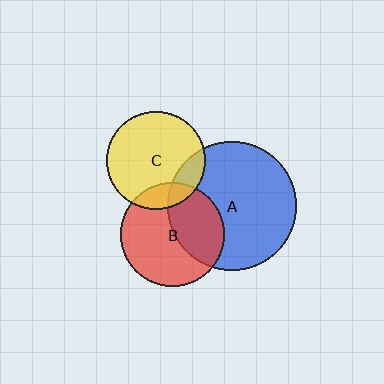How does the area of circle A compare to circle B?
Approximately 1.5 times.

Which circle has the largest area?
Circle A (blue).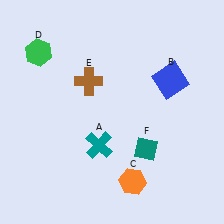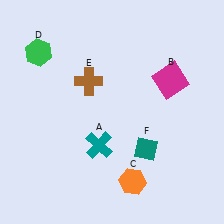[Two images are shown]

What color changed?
The square (B) changed from blue in Image 1 to magenta in Image 2.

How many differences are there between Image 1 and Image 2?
There is 1 difference between the two images.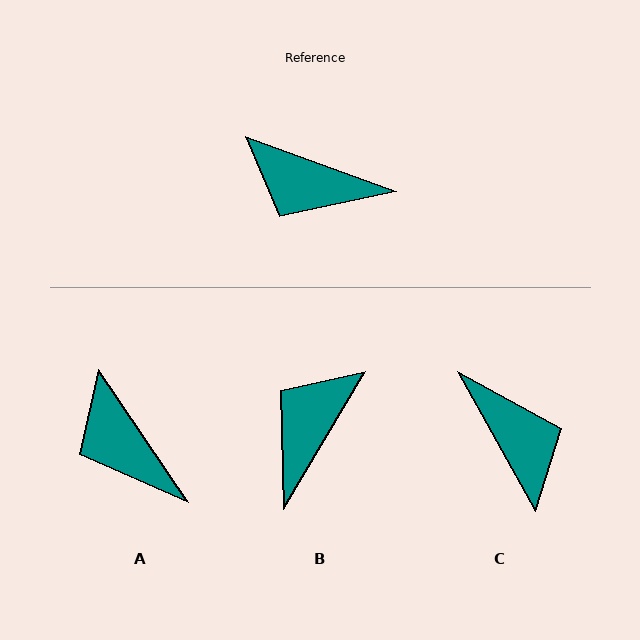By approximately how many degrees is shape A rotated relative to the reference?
Approximately 36 degrees clockwise.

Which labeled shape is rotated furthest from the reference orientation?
C, about 139 degrees away.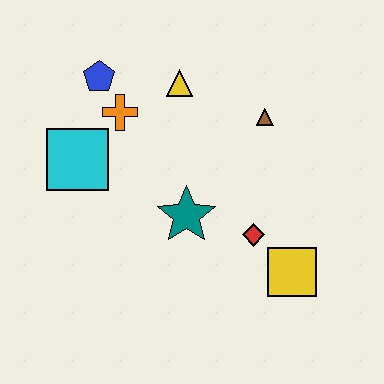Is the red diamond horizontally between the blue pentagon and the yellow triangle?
No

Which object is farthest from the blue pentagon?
The yellow square is farthest from the blue pentagon.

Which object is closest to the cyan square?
The orange cross is closest to the cyan square.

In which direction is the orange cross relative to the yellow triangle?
The orange cross is to the left of the yellow triangle.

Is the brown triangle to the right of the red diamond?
Yes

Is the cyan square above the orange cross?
No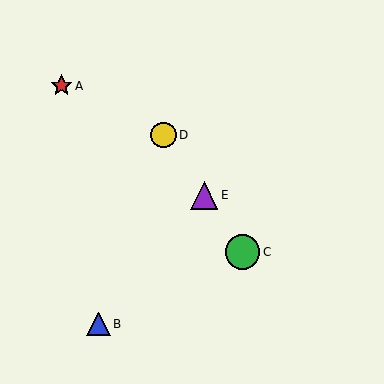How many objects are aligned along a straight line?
3 objects (C, D, E) are aligned along a straight line.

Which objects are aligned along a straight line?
Objects C, D, E are aligned along a straight line.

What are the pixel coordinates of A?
Object A is at (62, 86).